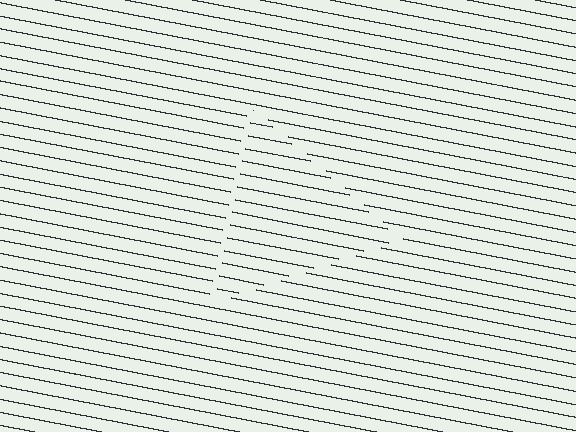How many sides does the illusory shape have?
3 sides — the line-ends trace a triangle.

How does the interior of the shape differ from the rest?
The interior of the shape contains the same grating, shifted by half a period — the contour is defined by the phase discontinuity where line-ends from the inner and outer gratings abut.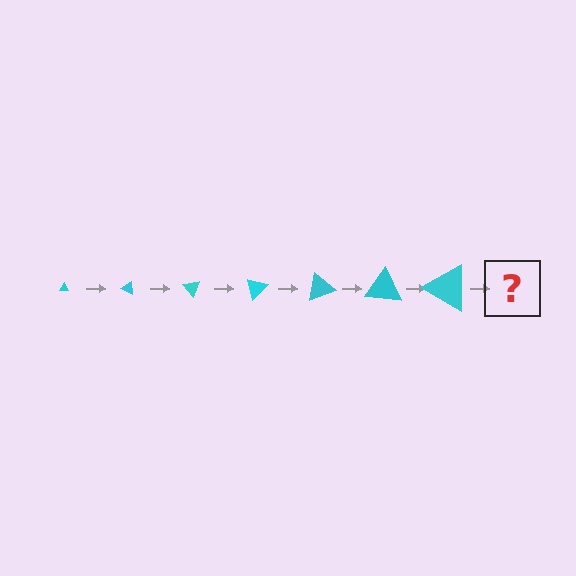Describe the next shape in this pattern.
It should be a triangle, larger than the previous one and rotated 175 degrees from the start.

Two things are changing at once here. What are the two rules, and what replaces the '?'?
The two rules are that the triangle grows larger each step and it rotates 25 degrees each step. The '?' should be a triangle, larger than the previous one and rotated 175 degrees from the start.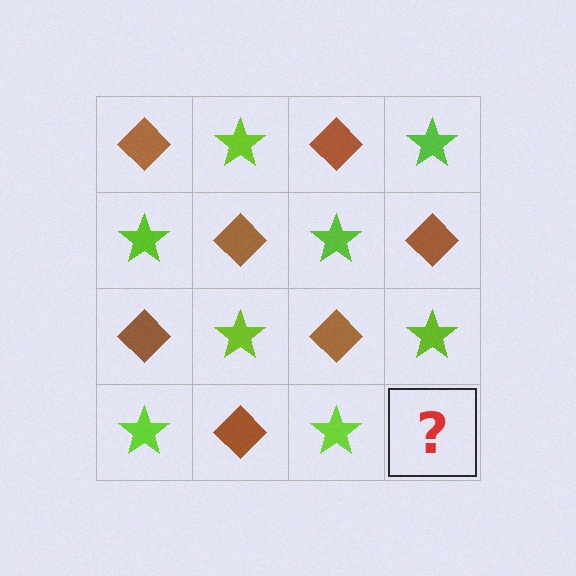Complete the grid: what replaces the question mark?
The question mark should be replaced with a brown diamond.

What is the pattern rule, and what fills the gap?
The rule is that it alternates brown diamond and lime star in a checkerboard pattern. The gap should be filled with a brown diamond.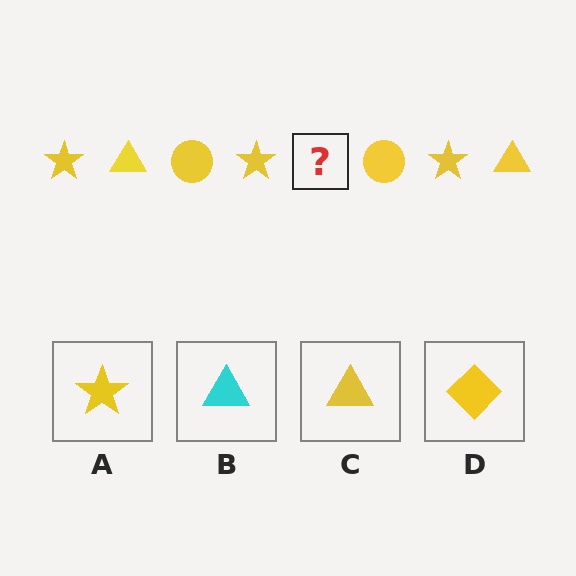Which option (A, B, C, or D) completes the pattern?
C.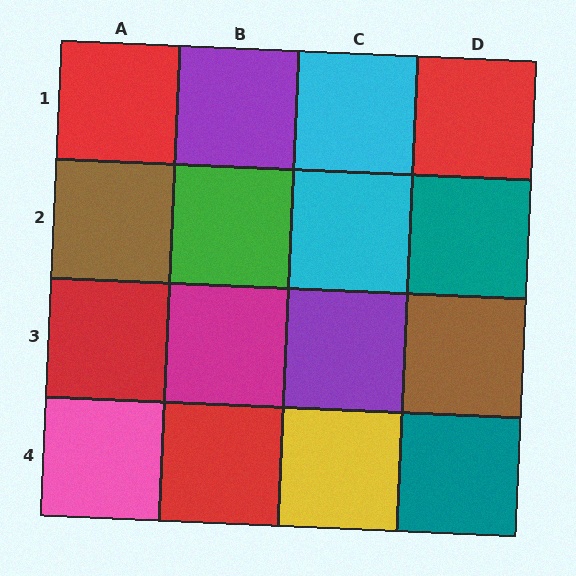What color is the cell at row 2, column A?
Brown.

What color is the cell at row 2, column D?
Teal.